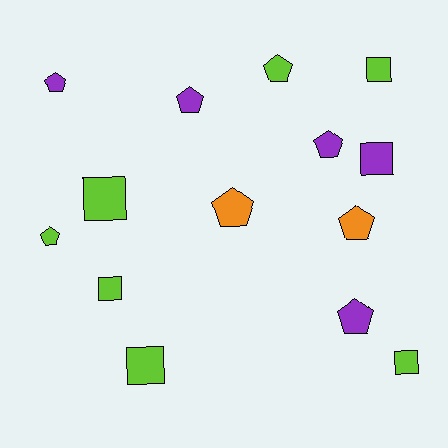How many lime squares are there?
There are 5 lime squares.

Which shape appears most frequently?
Pentagon, with 8 objects.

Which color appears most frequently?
Lime, with 7 objects.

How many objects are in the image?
There are 14 objects.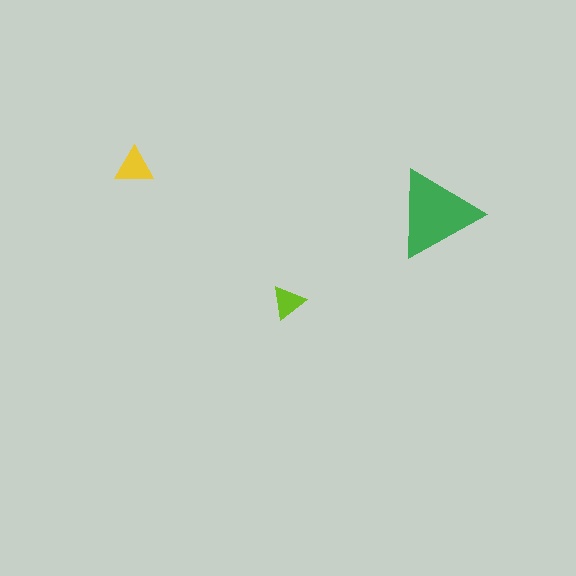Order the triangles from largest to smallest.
the green one, the yellow one, the lime one.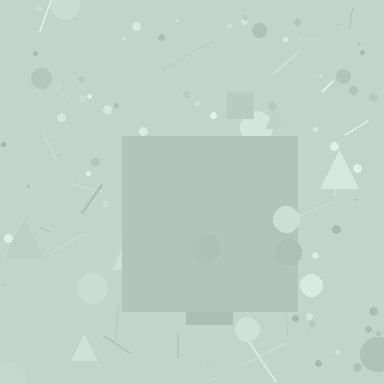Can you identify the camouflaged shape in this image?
The camouflaged shape is a square.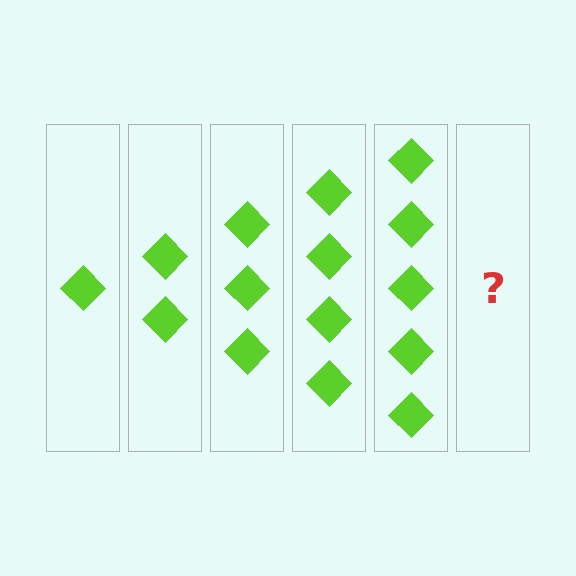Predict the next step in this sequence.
The next step is 6 diamonds.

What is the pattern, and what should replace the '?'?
The pattern is that each step adds one more diamond. The '?' should be 6 diamonds.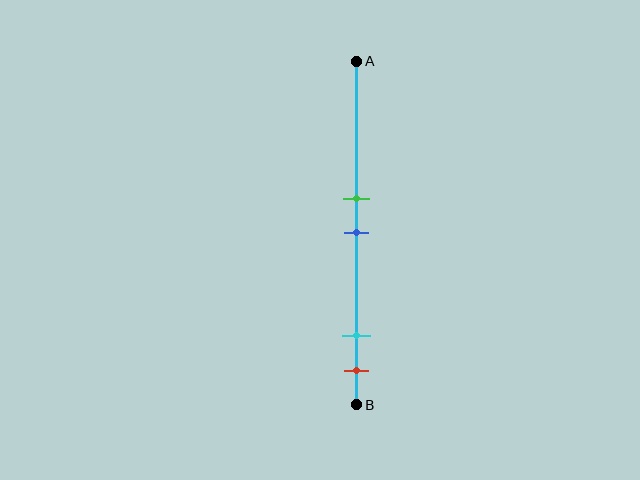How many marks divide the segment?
There are 4 marks dividing the segment.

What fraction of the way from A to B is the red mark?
The red mark is approximately 90% (0.9) of the way from A to B.